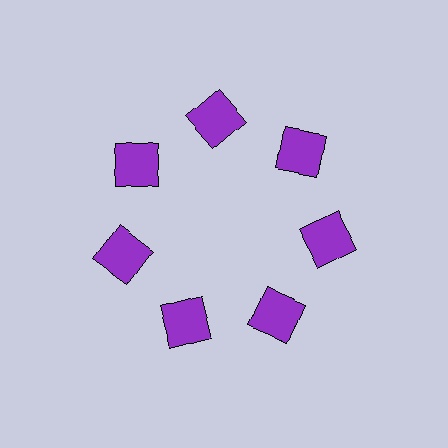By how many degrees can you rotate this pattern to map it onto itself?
The pattern maps onto itself every 51 degrees of rotation.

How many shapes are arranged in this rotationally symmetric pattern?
There are 7 shapes, arranged in 7 groups of 1.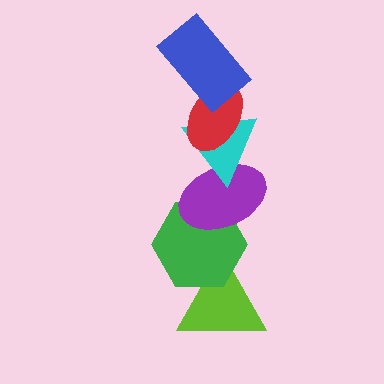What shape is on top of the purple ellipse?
The cyan triangle is on top of the purple ellipse.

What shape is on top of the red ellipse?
The blue rectangle is on top of the red ellipse.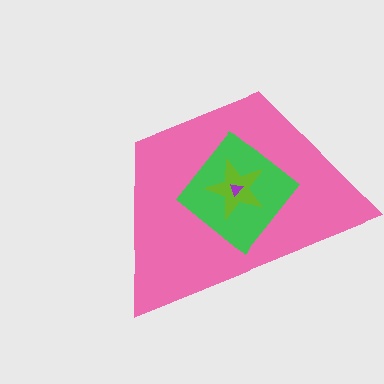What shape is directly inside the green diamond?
The lime star.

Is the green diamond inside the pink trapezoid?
Yes.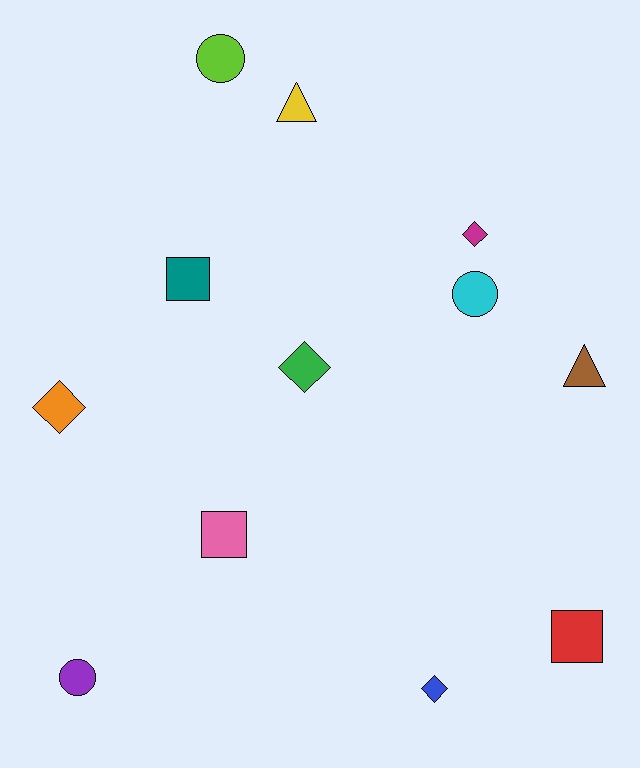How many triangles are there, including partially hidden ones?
There are 2 triangles.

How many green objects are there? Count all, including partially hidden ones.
There is 1 green object.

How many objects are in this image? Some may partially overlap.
There are 12 objects.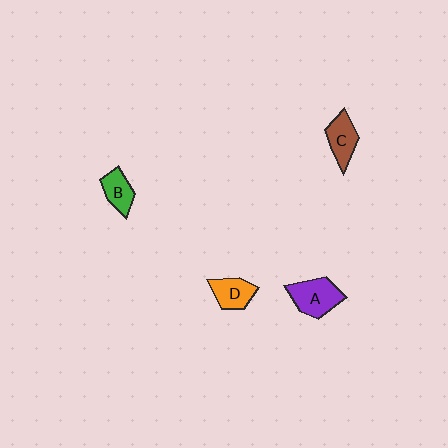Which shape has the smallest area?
Shape B (green).